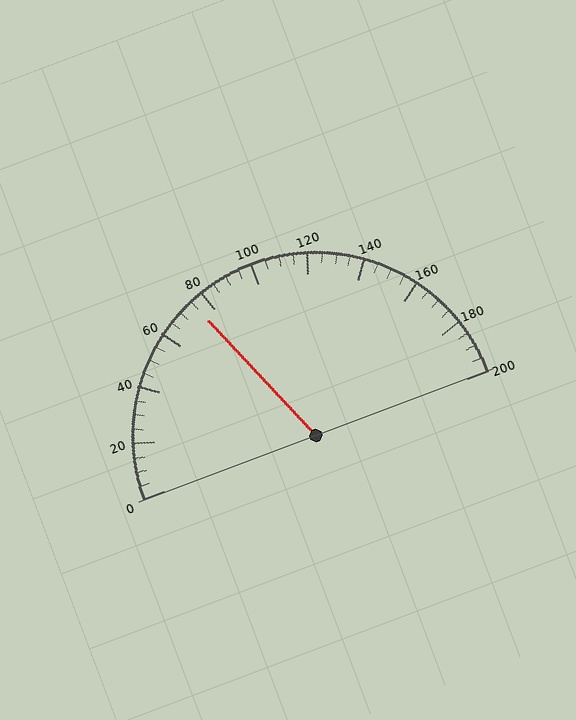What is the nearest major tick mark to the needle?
The nearest major tick mark is 80.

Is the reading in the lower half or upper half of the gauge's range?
The reading is in the lower half of the range (0 to 200).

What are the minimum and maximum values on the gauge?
The gauge ranges from 0 to 200.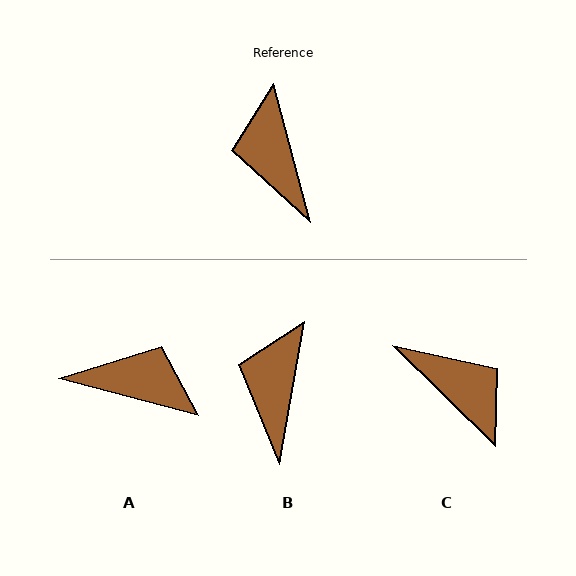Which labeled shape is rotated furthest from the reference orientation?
C, about 150 degrees away.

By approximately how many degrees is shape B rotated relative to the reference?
Approximately 25 degrees clockwise.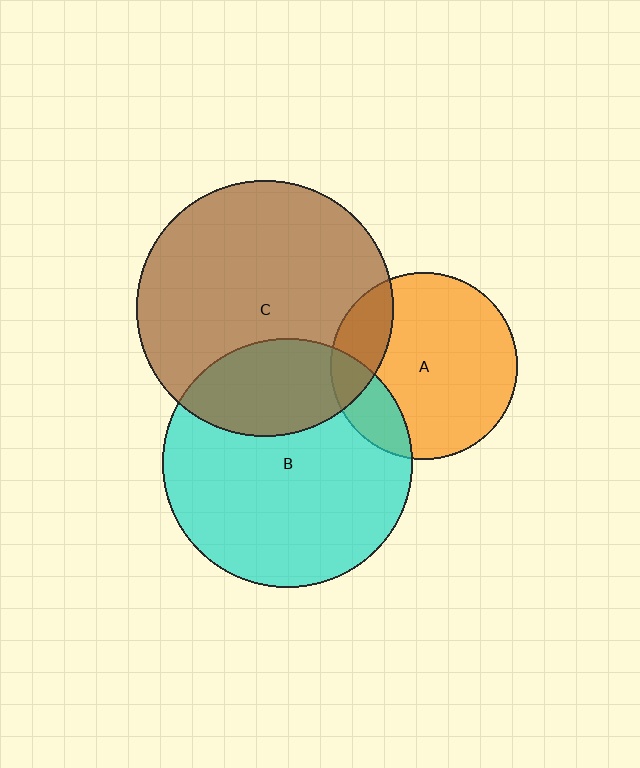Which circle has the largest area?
Circle C (brown).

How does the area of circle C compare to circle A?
Approximately 1.9 times.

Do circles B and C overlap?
Yes.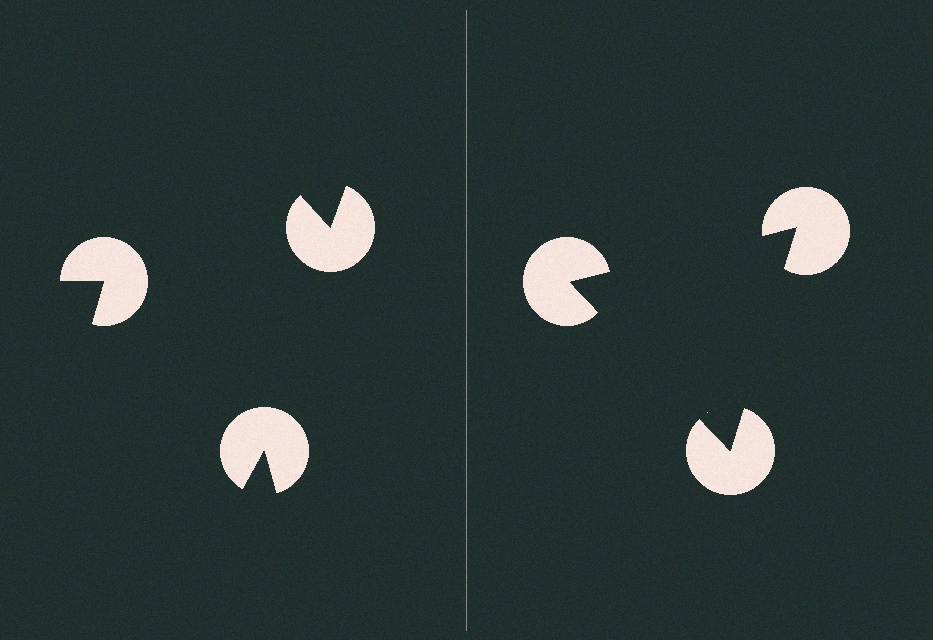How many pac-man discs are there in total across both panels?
6 — 3 on each side.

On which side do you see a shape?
An illusory triangle appears on the right side. On the left side the wedge cuts are rotated, so no coherent shape forms.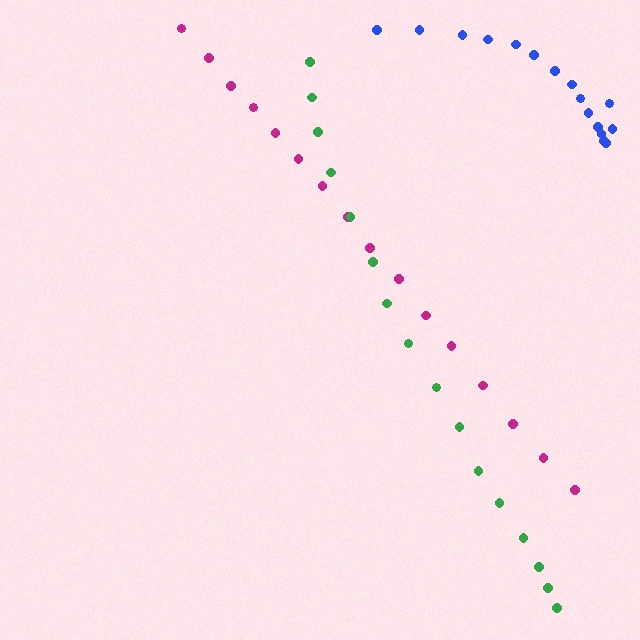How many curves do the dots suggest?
There are 3 distinct paths.